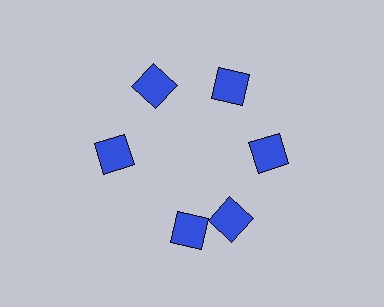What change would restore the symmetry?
The symmetry would be restored by rotating it back into even spacing with its neighbors so that all 6 diamonds sit at equal angles and equal distance from the center.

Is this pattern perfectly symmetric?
No. The 6 blue diamonds are arranged in a ring, but one element near the 7 o'clock position is rotated out of alignment along the ring, breaking the 6-fold rotational symmetry.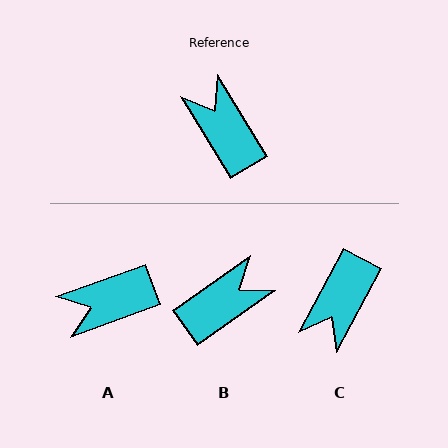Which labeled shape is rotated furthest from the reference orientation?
C, about 121 degrees away.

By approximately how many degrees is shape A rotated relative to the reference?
Approximately 79 degrees counter-clockwise.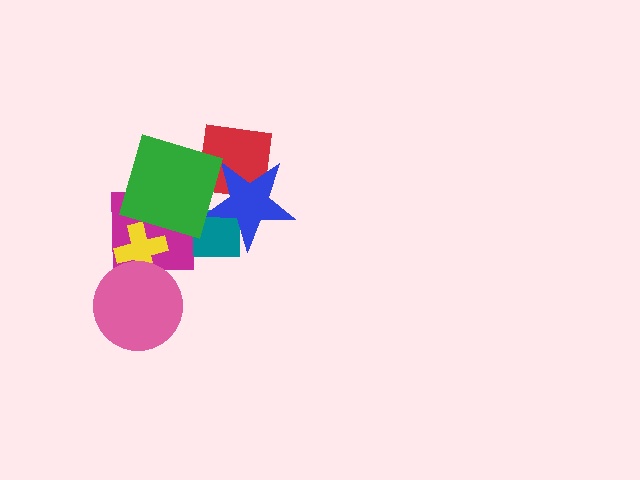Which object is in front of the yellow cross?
The pink circle is in front of the yellow cross.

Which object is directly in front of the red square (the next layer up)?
The blue star is directly in front of the red square.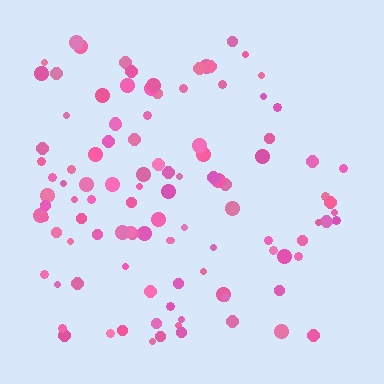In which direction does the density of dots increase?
From right to left, with the left side densest.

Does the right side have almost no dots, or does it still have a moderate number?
Still a moderate number, just noticeably fewer than the left.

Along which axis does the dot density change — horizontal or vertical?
Horizontal.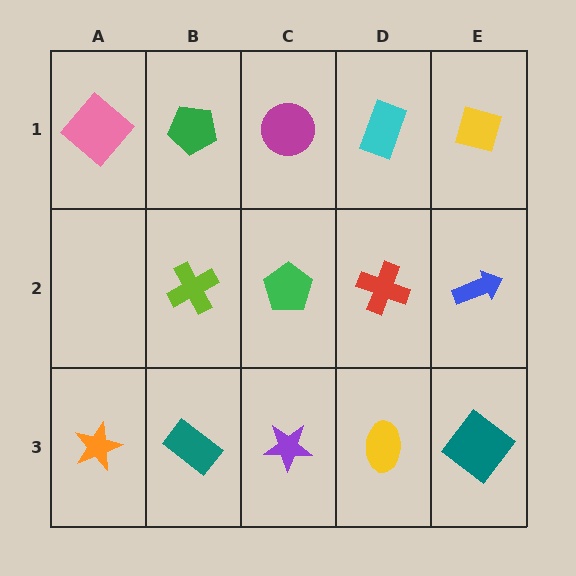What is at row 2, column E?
A blue arrow.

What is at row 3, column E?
A teal diamond.